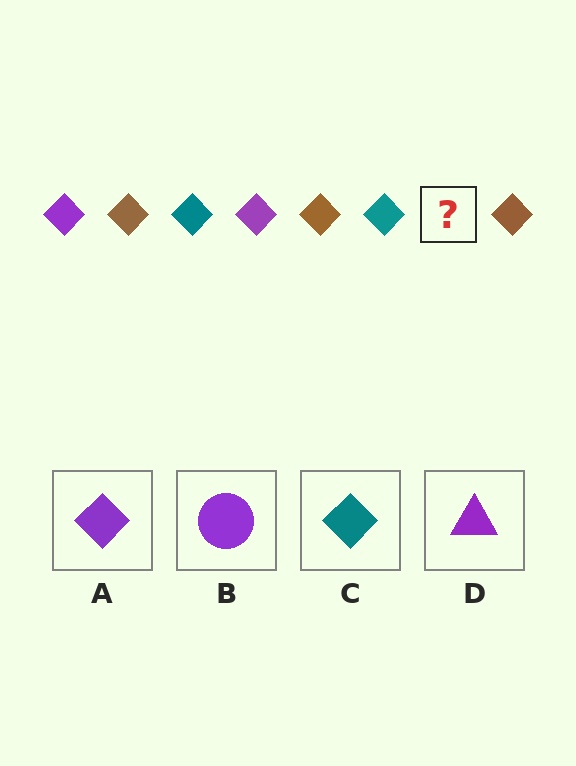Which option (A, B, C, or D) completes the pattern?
A.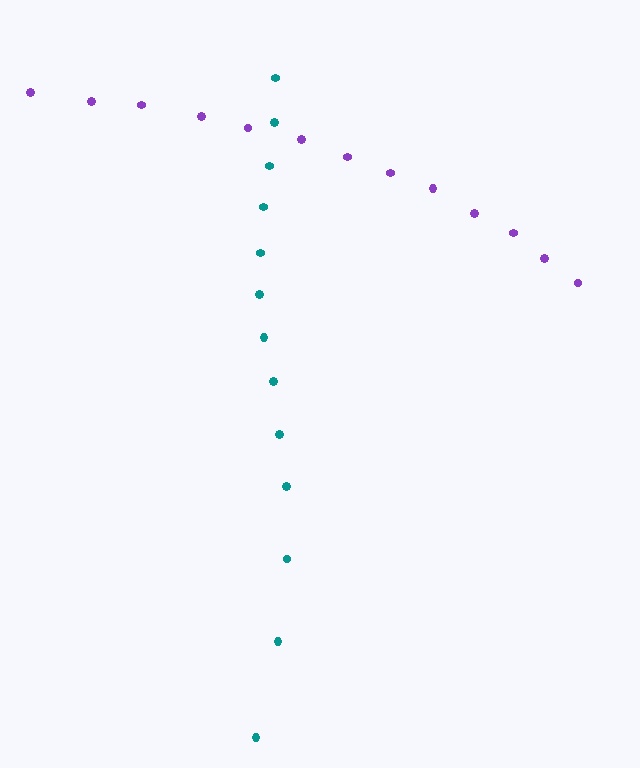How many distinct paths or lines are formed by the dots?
There are 2 distinct paths.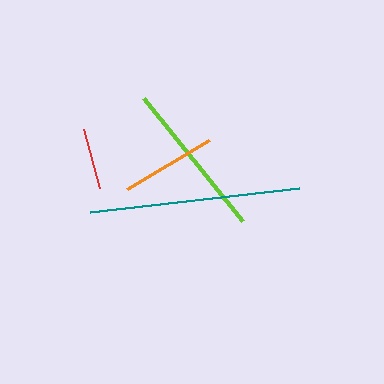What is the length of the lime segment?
The lime segment is approximately 158 pixels long.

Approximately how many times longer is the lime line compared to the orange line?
The lime line is approximately 1.7 times the length of the orange line.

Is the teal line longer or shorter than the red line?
The teal line is longer than the red line.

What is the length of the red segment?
The red segment is approximately 62 pixels long.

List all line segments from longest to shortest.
From longest to shortest: teal, lime, orange, red.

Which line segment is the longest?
The teal line is the longest at approximately 210 pixels.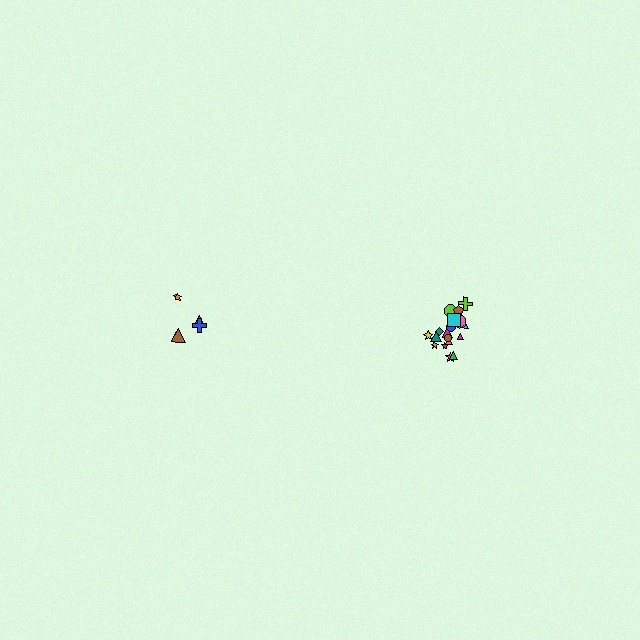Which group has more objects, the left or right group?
The right group.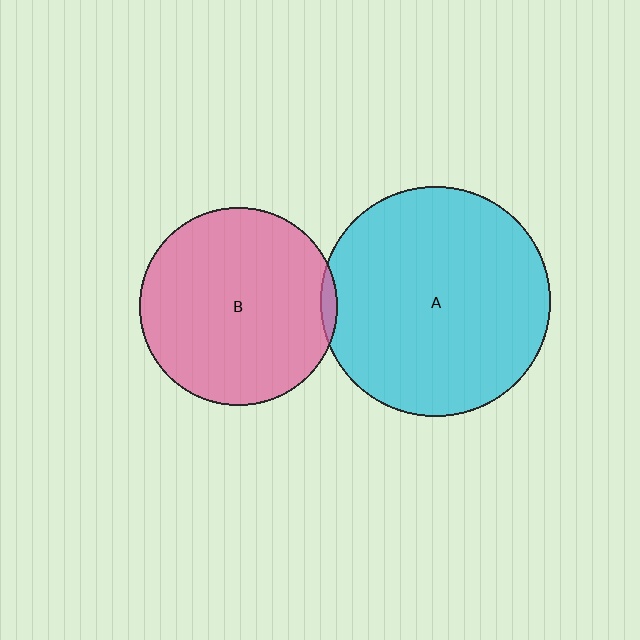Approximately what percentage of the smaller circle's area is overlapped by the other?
Approximately 5%.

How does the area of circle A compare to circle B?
Approximately 1.4 times.